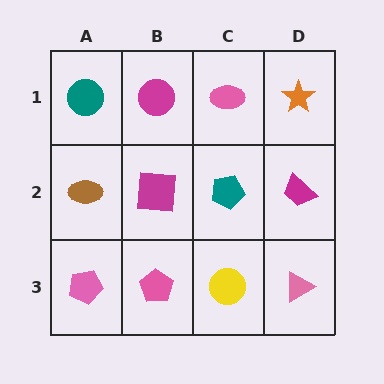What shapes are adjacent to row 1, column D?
A magenta trapezoid (row 2, column D), a pink ellipse (row 1, column C).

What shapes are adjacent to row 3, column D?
A magenta trapezoid (row 2, column D), a yellow circle (row 3, column C).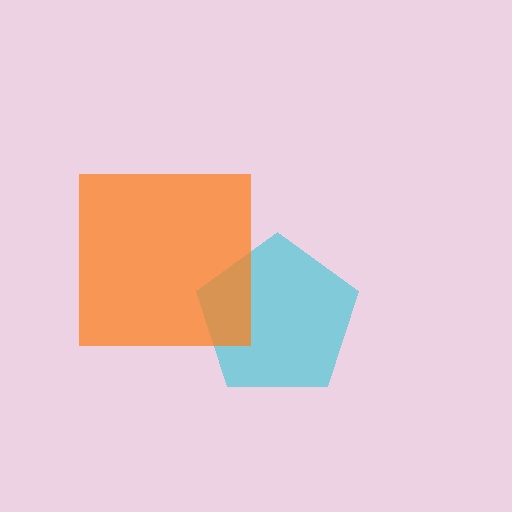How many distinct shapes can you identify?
There are 2 distinct shapes: a cyan pentagon, an orange square.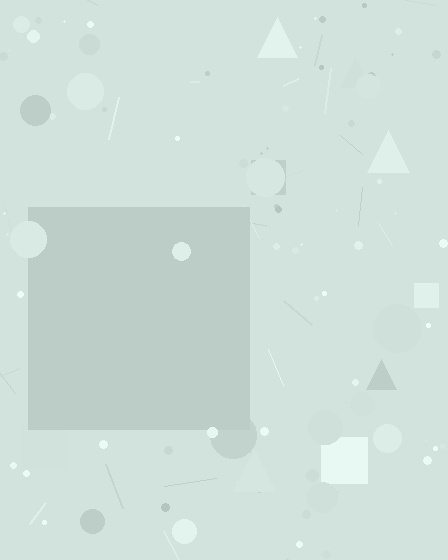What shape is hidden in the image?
A square is hidden in the image.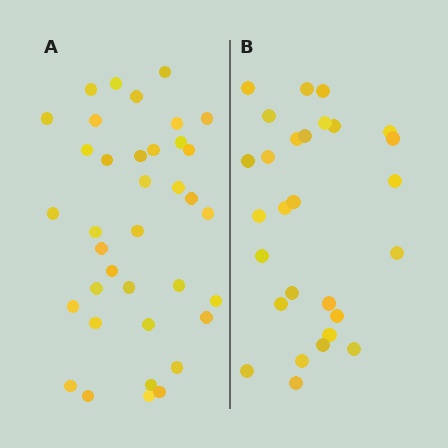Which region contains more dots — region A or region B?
Region A (the left region) has more dots.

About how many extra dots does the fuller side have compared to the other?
Region A has roughly 8 or so more dots than region B.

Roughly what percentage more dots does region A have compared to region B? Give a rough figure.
About 30% more.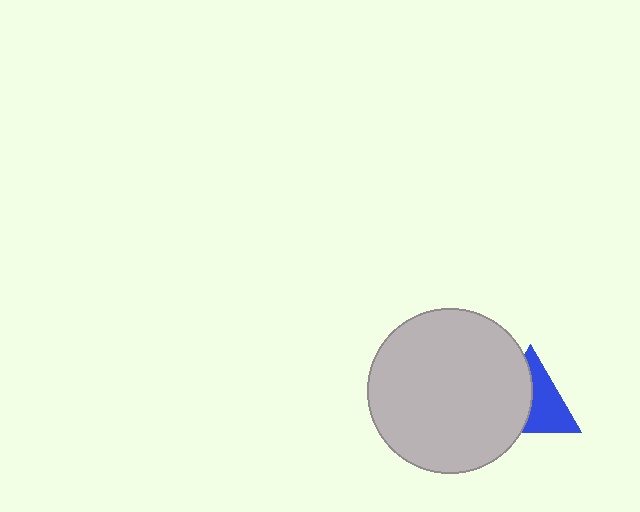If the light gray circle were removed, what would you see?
You would see the complete blue triangle.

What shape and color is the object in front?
The object in front is a light gray circle.